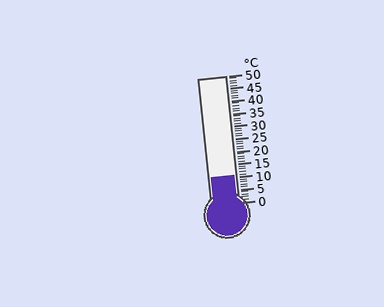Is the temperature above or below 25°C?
The temperature is below 25°C.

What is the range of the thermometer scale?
The thermometer scale ranges from 0°C to 50°C.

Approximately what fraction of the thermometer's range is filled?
The thermometer is filled to approximately 20% of its range.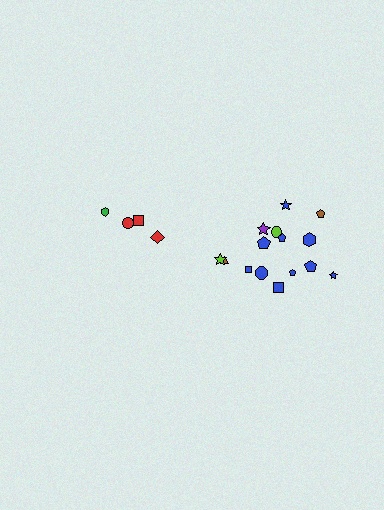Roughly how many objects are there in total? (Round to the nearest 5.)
Roughly 20 objects in total.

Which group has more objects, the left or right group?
The right group.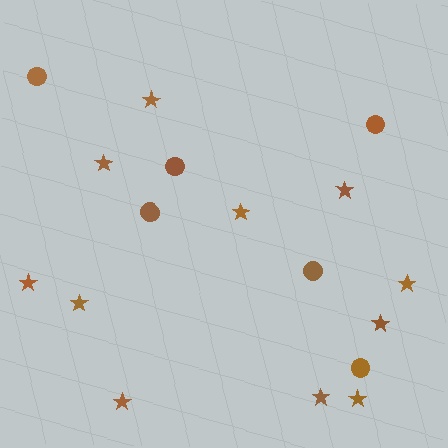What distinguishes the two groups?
There are 2 groups: one group of circles (6) and one group of stars (11).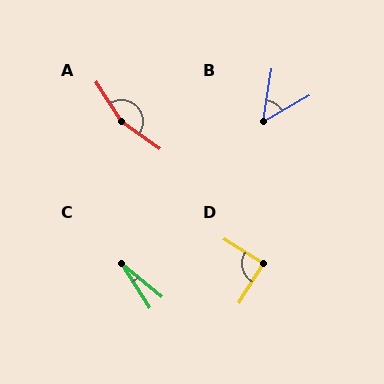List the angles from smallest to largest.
C (18°), B (51°), D (90°), A (158°).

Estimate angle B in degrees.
Approximately 51 degrees.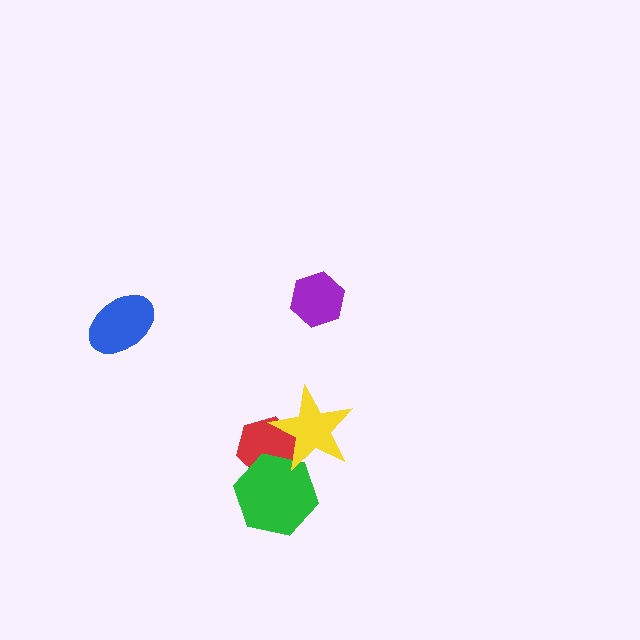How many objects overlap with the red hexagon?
2 objects overlap with the red hexagon.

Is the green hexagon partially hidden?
Yes, it is partially covered by another shape.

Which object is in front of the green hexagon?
The yellow star is in front of the green hexagon.